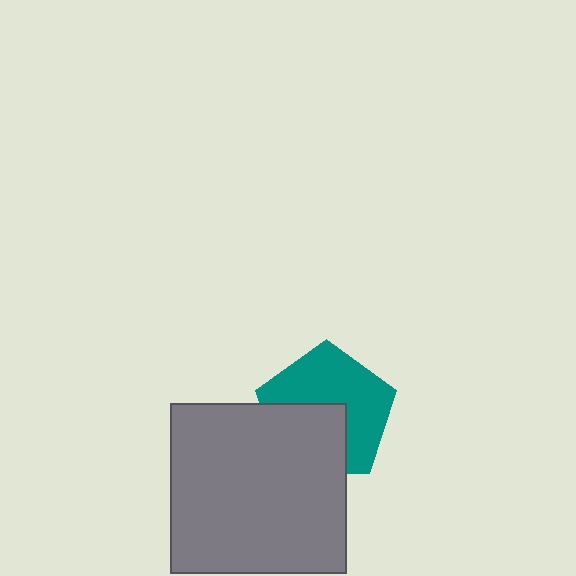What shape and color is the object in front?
The object in front is a gray rectangle.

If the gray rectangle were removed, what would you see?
You would see the complete teal pentagon.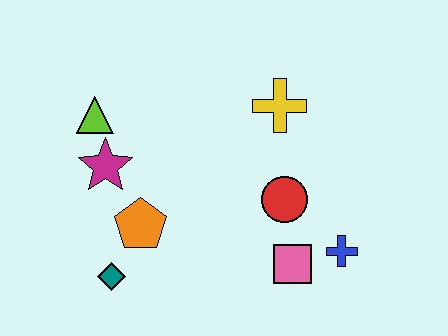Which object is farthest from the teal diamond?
The yellow cross is farthest from the teal diamond.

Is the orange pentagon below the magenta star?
Yes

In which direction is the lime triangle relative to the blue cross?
The lime triangle is to the left of the blue cross.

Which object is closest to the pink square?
The blue cross is closest to the pink square.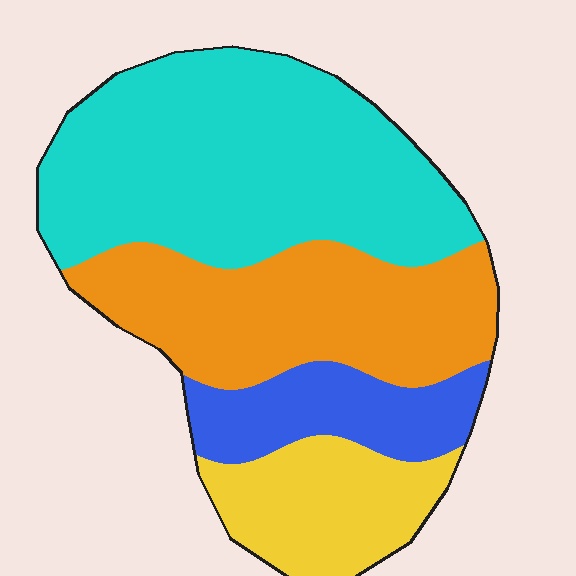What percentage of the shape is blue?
Blue takes up about one eighth (1/8) of the shape.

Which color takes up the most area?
Cyan, at roughly 45%.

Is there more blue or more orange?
Orange.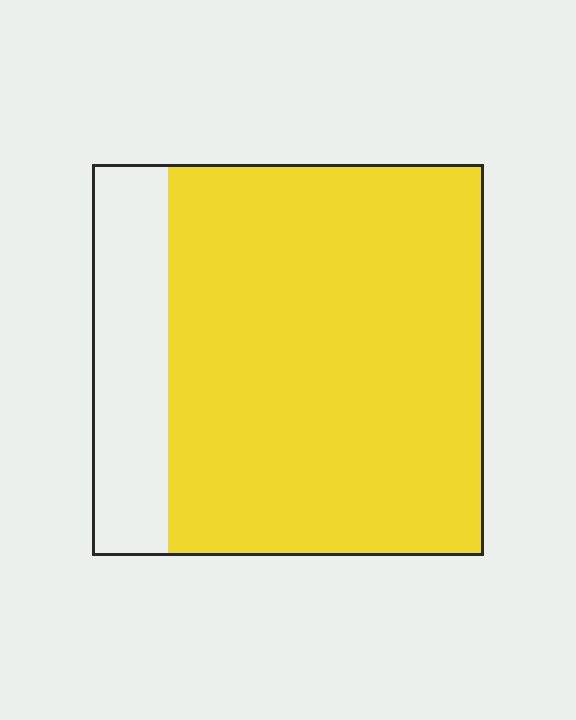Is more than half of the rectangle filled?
Yes.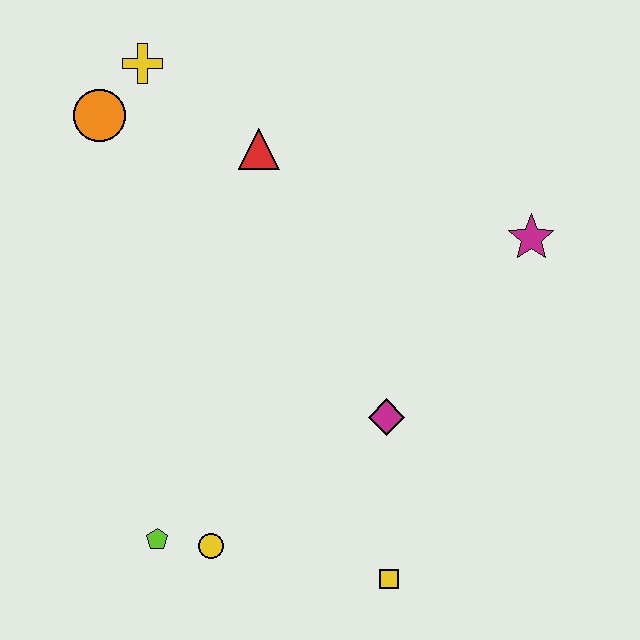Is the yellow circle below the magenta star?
Yes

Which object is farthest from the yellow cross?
The yellow square is farthest from the yellow cross.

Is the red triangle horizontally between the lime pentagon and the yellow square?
Yes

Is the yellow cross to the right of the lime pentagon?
No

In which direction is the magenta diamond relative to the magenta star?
The magenta diamond is below the magenta star.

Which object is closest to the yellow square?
The magenta diamond is closest to the yellow square.